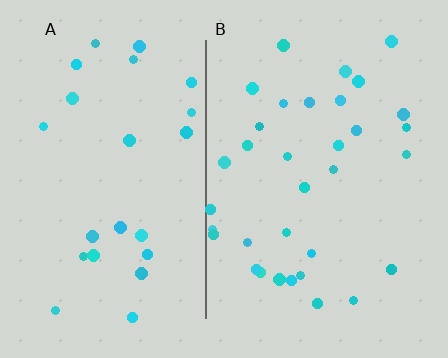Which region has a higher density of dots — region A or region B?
B (the right).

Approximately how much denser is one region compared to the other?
Approximately 1.4× — region B over region A.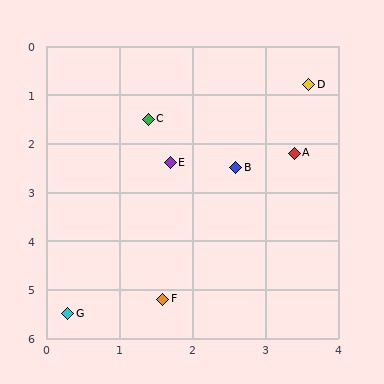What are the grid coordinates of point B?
Point B is at approximately (2.6, 2.5).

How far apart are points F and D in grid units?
Points F and D are about 4.8 grid units apart.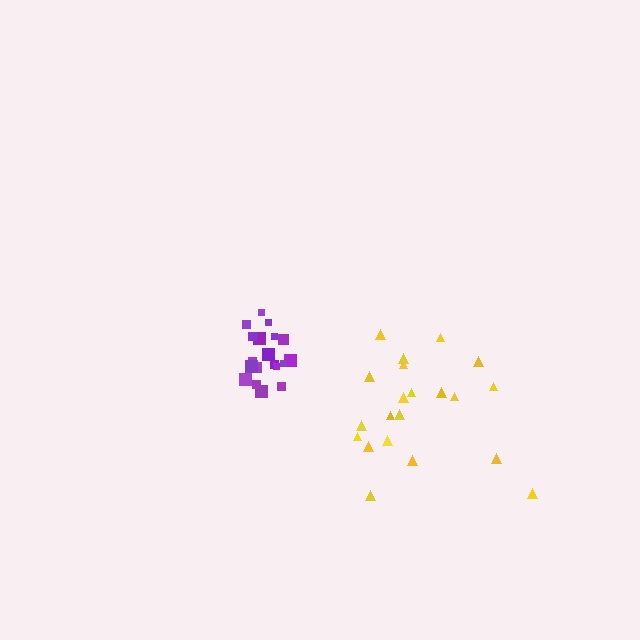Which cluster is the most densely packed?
Purple.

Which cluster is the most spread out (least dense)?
Yellow.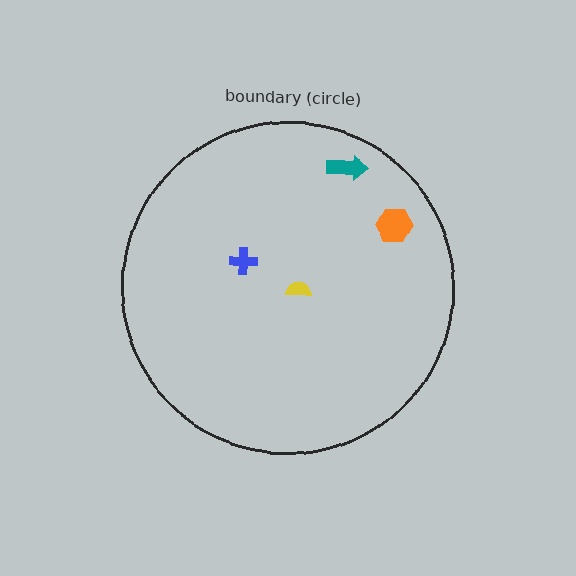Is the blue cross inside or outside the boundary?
Inside.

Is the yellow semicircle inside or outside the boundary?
Inside.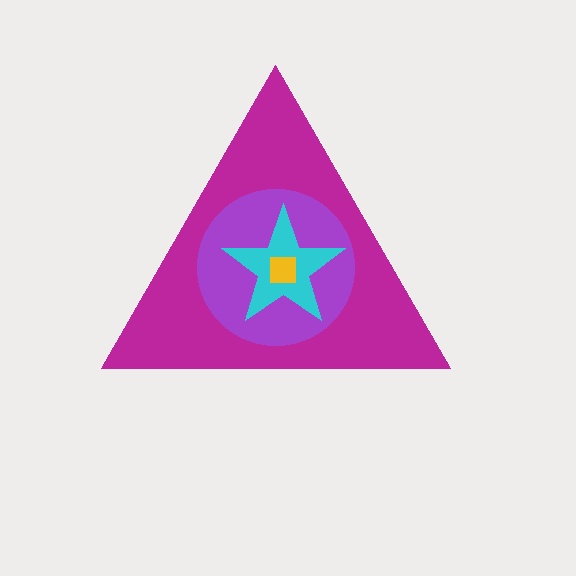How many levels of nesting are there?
4.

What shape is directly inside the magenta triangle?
The purple circle.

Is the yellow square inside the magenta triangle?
Yes.